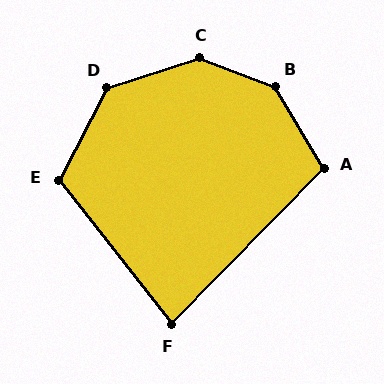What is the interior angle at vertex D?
Approximately 136 degrees (obtuse).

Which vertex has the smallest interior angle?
F, at approximately 82 degrees.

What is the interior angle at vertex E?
Approximately 114 degrees (obtuse).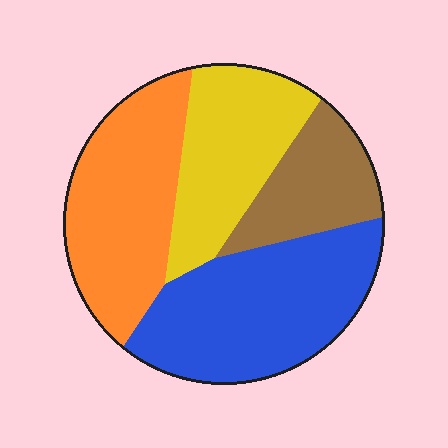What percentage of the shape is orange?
Orange takes up between a quarter and a half of the shape.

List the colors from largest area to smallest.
From largest to smallest: blue, orange, yellow, brown.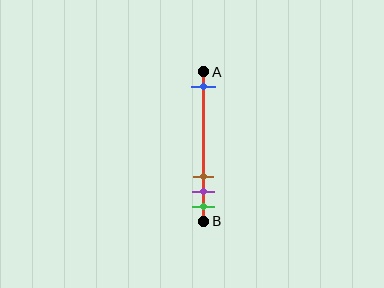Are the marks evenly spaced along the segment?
No, the marks are not evenly spaced.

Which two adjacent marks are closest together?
The purple and green marks are the closest adjacent pair.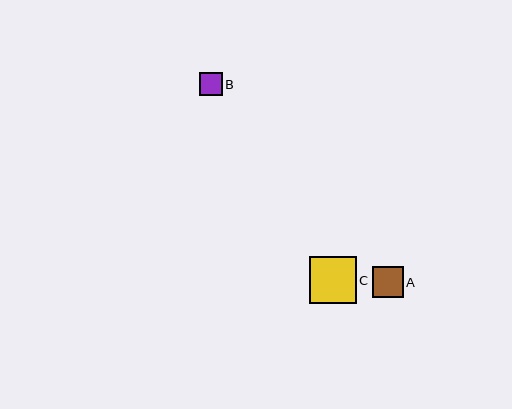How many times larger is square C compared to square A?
Square C is approximately 1.5 times the size of square A.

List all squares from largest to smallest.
From largest to smallest: C, A, B.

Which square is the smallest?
Square B is the smallest with a size of approximately 23 pixels.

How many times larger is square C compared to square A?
Square C is approximately 1.5 times the size of square A.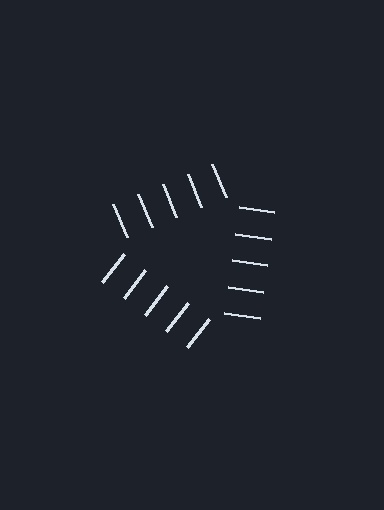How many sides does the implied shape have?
3 sides — the line-ends trace a triangle.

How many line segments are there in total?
15 — 5 along each of the 3 edges.